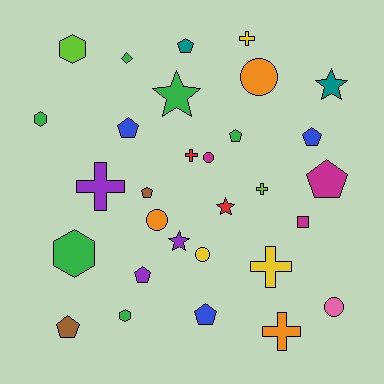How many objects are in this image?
There are 30 objects.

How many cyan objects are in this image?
There are no cyan objects.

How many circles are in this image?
There are 5 circles.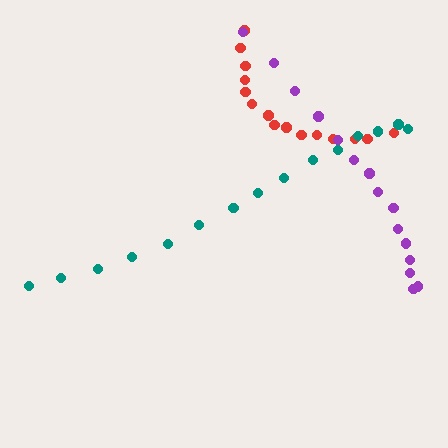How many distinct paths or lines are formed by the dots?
There are 3 distinct paths.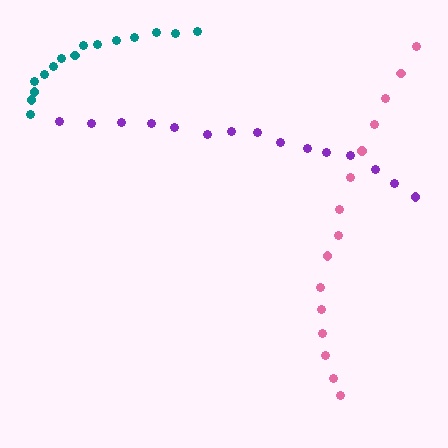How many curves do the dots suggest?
There are 3 distinct paths.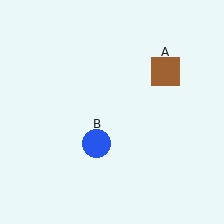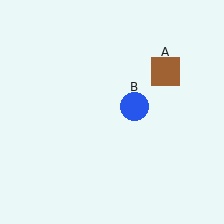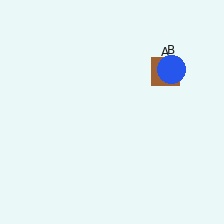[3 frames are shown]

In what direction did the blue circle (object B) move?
The blue circle (object B) moved up and to the right.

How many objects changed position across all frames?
1 object changed position: blue circle (object B).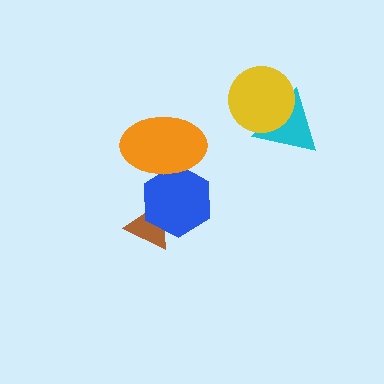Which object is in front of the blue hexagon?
The orange ellipse is in front of the blue hexagon.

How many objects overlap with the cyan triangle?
1 object overlaps with the cyan triangle.